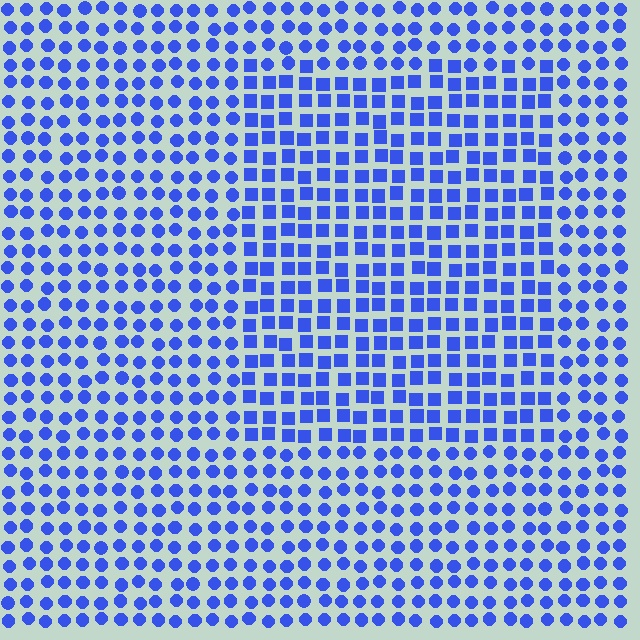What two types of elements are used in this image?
The image uses squares inside the rectangle region and circles outside it.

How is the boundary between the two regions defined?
The boundary is defined by a change in element shape: squares inside vs. circles outside. All elements share the same color and spacing.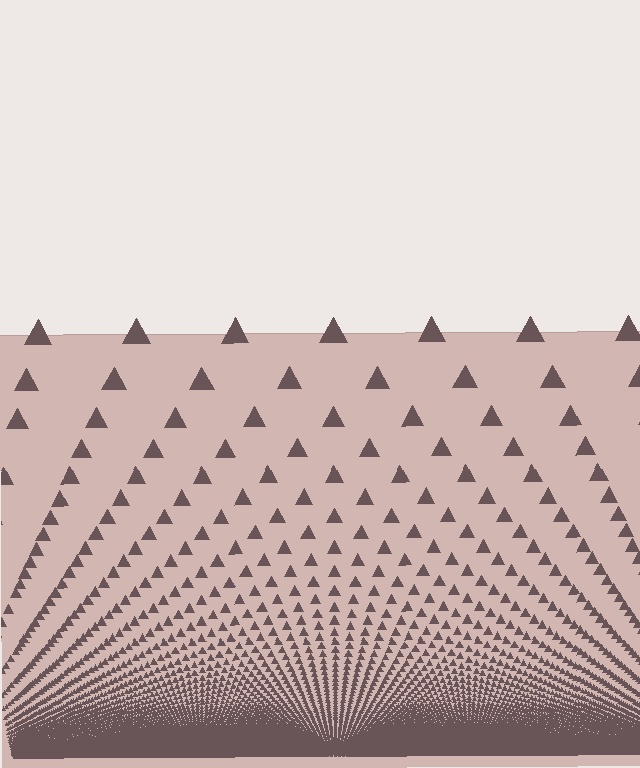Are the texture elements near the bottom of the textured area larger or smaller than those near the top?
Smaller. The gradient is inverted — elements near the bottom are smaller and denser.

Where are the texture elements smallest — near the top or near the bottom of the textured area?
Near the bottom.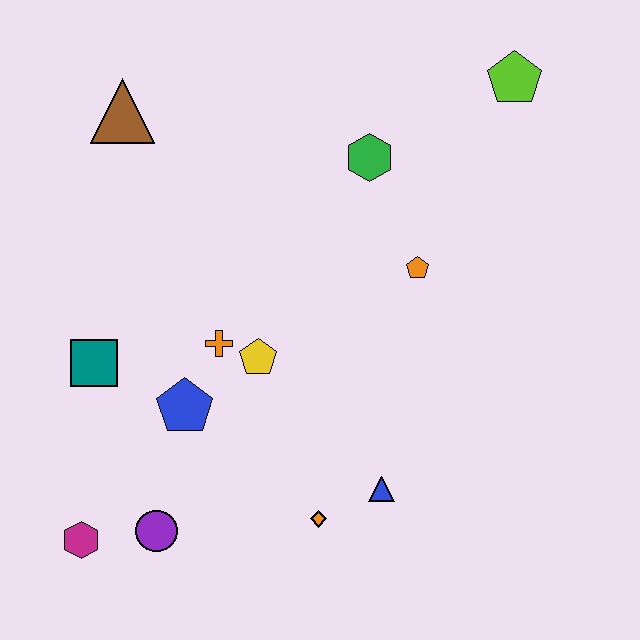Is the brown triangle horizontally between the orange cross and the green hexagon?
No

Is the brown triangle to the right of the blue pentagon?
No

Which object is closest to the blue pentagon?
The orange cross is closest to the blue pentagon.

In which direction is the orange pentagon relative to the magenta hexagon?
The orange pentagon is to the right of the magenta hexagon.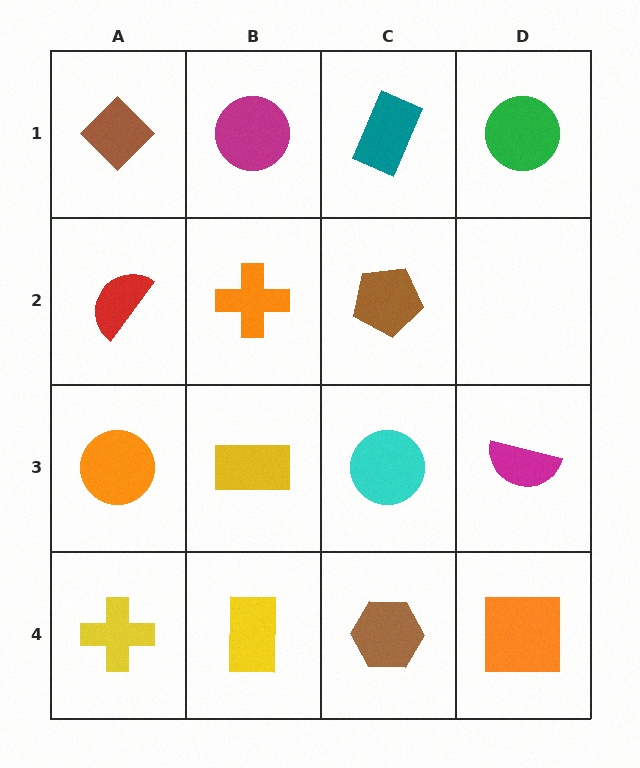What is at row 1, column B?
A magenta circle.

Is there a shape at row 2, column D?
No, that cell is empty.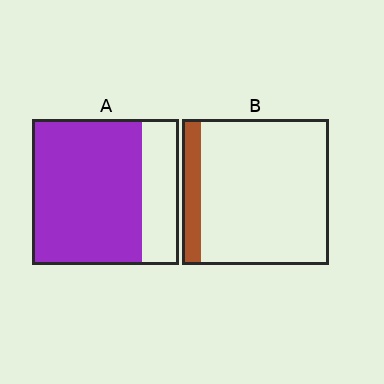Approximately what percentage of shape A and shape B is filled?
A is approximately 75% and B is approximately 15%.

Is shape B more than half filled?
No.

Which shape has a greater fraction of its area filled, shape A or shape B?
Shape A.